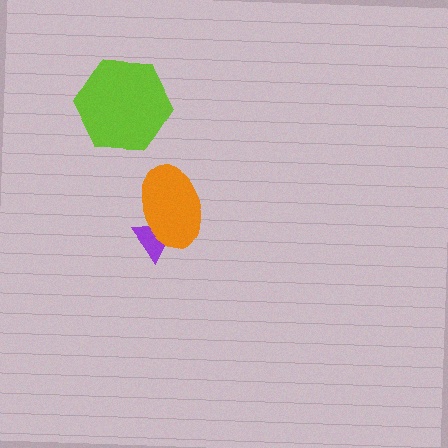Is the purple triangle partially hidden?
Yes, it is partially covered by another shape.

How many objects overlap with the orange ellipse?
1 object overlaps with the orange ellipse.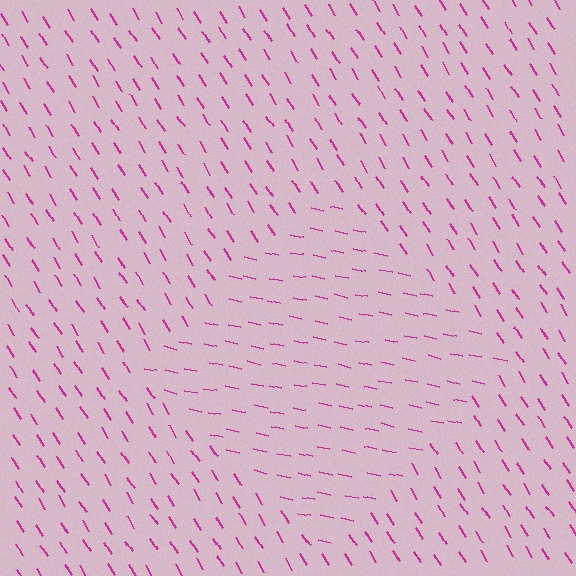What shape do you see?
I see a diamond.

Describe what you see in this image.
The image is filled with small magenta line segments. A diamond region in the image has lines oriented differently from the surrounding lines, creating a visible texture boundary.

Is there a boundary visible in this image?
Yes, there is a texture boundary formed by a change in line orientation.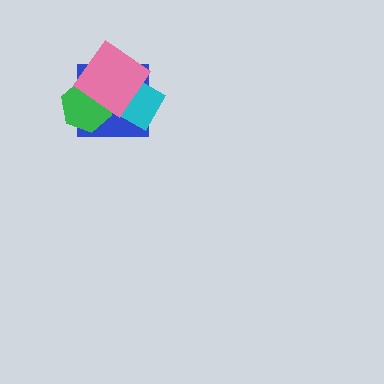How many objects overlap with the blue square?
3 objects overlap with the blue square.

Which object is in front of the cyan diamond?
The pink diamond is in front of the cyan diamond.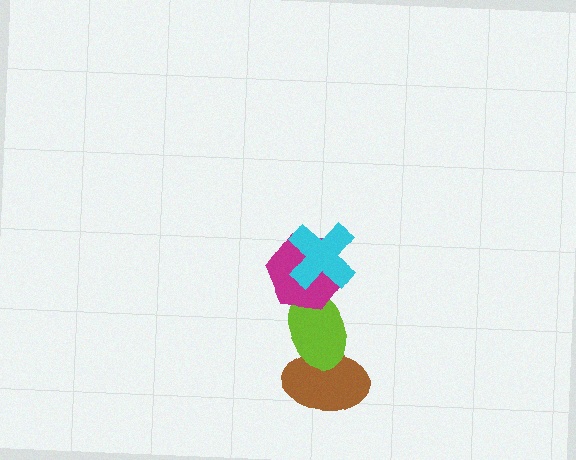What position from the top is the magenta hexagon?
The magenta hexagon is 2nd from the top.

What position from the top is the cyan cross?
The cyan cross is 1st from the top.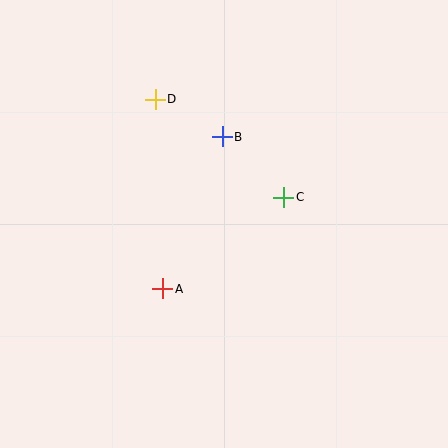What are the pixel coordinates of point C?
Point C is at (284, 197).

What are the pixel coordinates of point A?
Point A is at (163, 289).